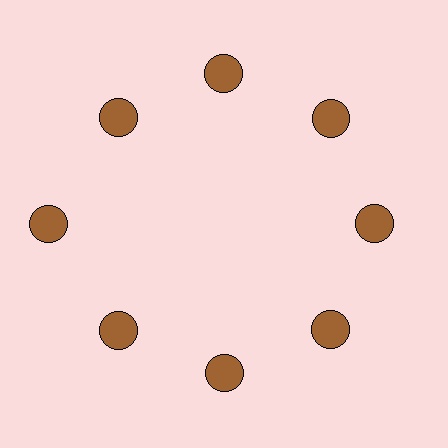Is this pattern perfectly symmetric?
No. The 8 brown circles are arranged in a ring, but one element near the 9 o'clock position is pushed outward from the center, breaking the 8-fold rotational symmetry.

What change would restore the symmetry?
The symmetry would be restored by moving it inward, back onto the ring so that all 8 circles sit at equal angles and equal distance from the center.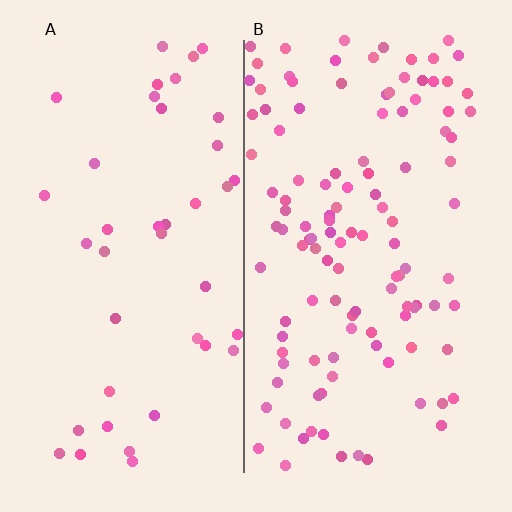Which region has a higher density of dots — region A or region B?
B (the right).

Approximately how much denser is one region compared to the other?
Approximately 2.9× — region B over region A.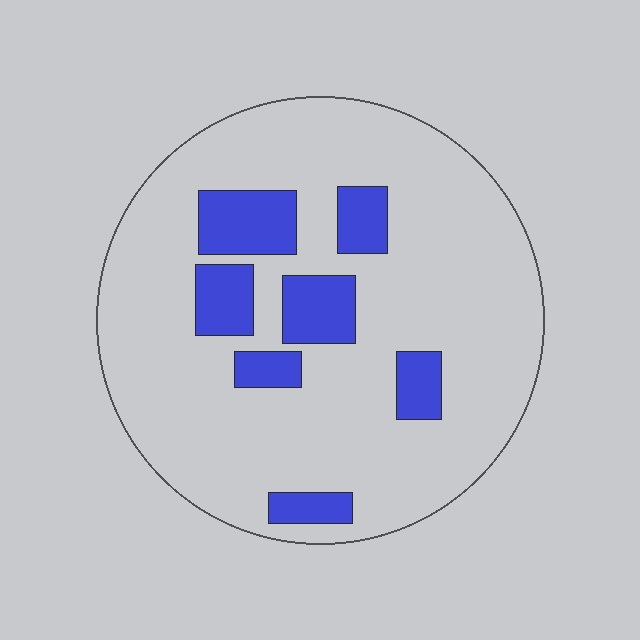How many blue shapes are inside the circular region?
7.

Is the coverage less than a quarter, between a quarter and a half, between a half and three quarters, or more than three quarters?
Less than a quarter.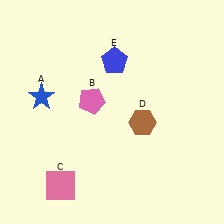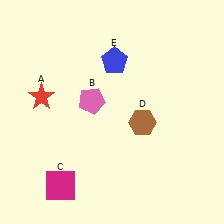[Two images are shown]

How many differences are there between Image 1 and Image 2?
There are 2 differences between the two images.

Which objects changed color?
A changed from blue to red. C changed from pink to magenta.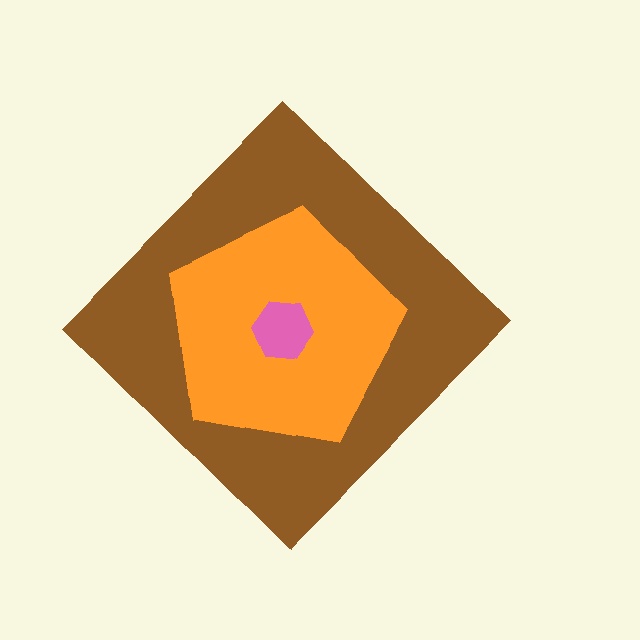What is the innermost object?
The pink hexagon.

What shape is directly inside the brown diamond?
The orange pentagon.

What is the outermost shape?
The brown diamond.